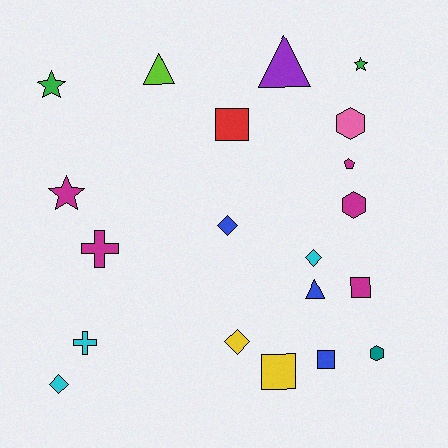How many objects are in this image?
There are 20 objects.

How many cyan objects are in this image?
There are 3 cyan objects.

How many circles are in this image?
There are no circles.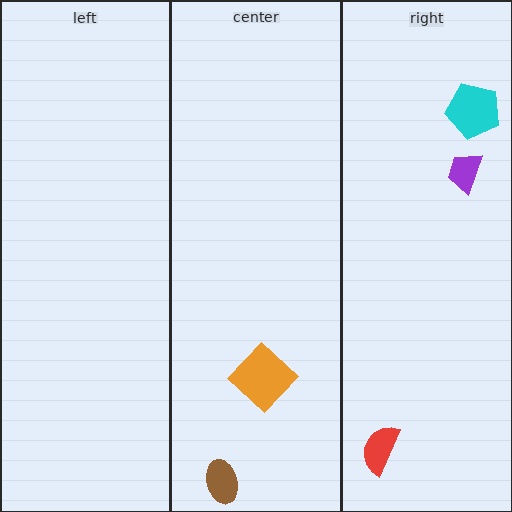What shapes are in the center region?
The brown ellipse, the orange diamond.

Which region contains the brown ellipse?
The center region.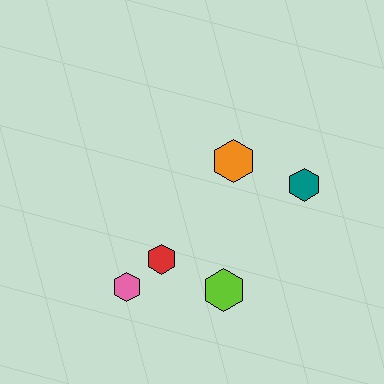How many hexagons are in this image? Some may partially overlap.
There are 5 hexagons.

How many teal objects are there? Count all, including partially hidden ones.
There is 1 teal object.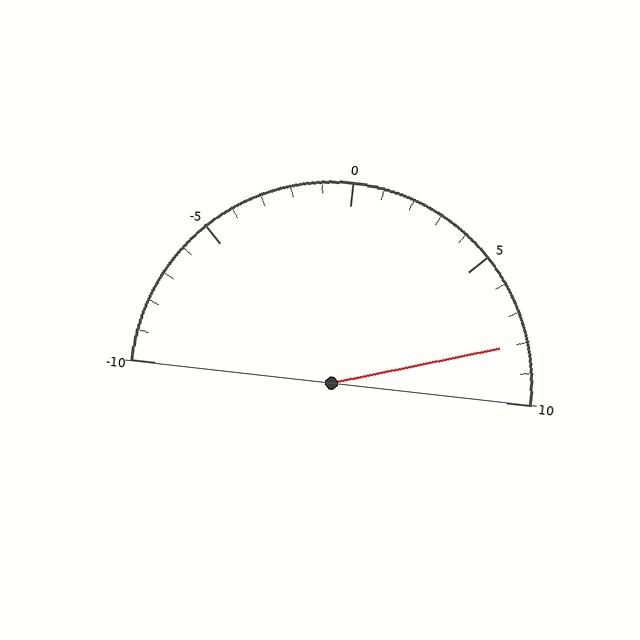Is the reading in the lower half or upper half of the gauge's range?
The reading is in the upper half of the range (-10 to 10).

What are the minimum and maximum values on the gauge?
The gauge ranges from -10 to 10.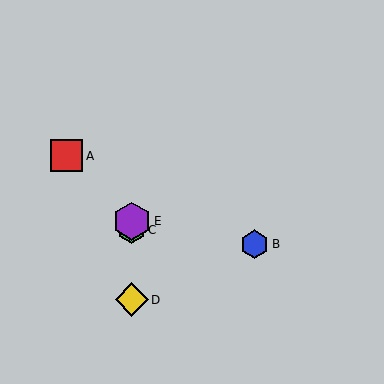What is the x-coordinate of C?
Object C is at x≈132.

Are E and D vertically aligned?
Yes, both are at x≈132.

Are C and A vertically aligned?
No, C is at x≈132 and A is at x≈67.